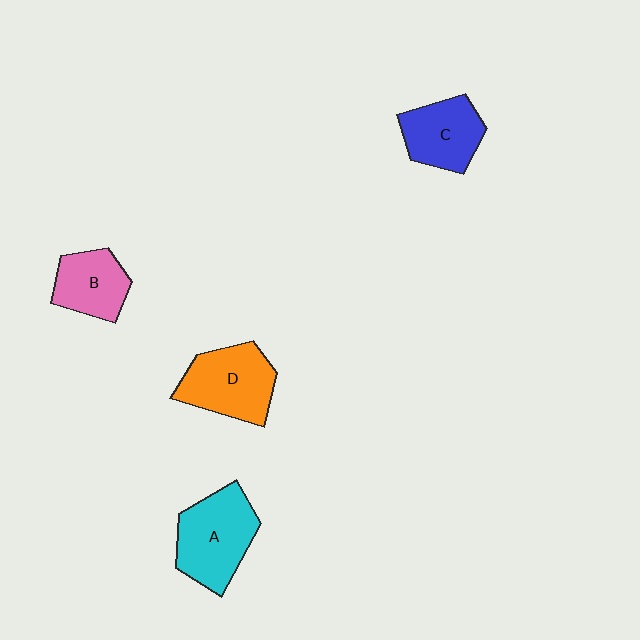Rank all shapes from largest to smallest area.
From largest to smallest: A (cyan), D (orange), C (blue), B (pink).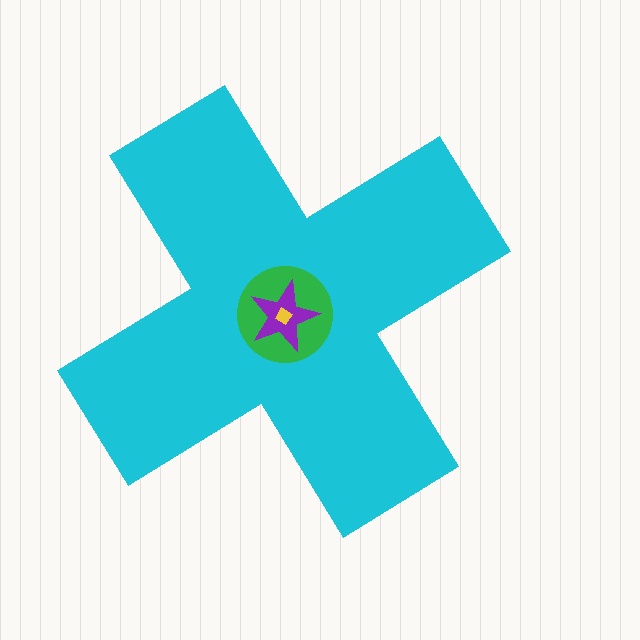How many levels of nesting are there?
4.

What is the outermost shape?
The cyan cross.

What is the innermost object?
The yellow diamond.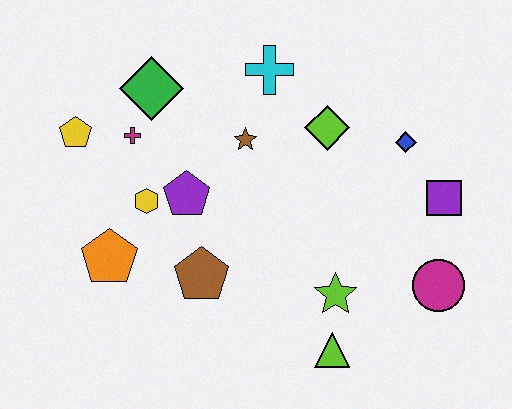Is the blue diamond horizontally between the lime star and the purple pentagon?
No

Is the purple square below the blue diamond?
Yes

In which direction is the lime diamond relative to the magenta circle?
The lime diamond is above the magenta circle.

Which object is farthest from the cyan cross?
The lime triangle is farthest from the cyan cross.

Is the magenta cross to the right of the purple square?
No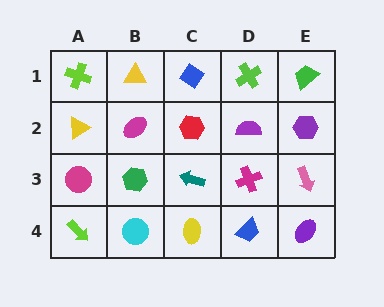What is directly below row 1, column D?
A purple semicircle.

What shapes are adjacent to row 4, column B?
A green hexagon (row 3, column B), a lime arrow (row 4, column A), a yellow ellipse (row 4, column C).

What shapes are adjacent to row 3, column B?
A magenta ellipse (row 2, column B), a cyan circle (row 4, column B), a magenta circle (row 3, column A), a teal arrow (row 3, column C).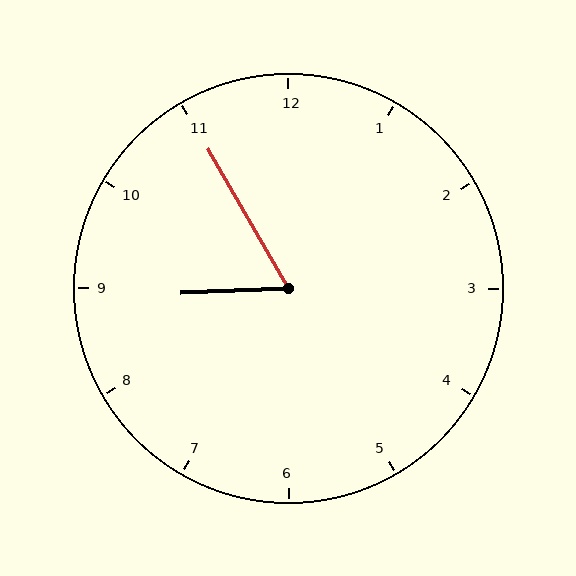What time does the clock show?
8:55.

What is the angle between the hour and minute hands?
Approximately 62 degrees.